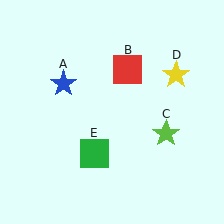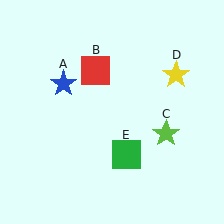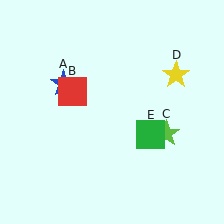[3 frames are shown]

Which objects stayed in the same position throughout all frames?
Blue star (object A) and lime star (object C) and yellow star (object D) remained stationary.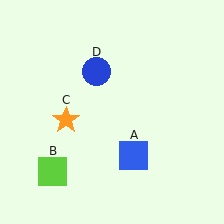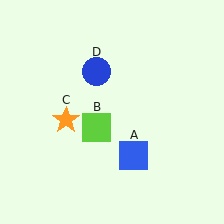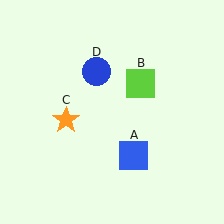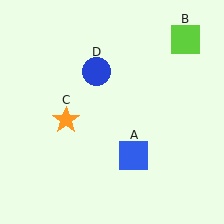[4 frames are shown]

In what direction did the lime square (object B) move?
The lime square (object B) moved up and to the right.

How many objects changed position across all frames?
1 object changed position: lime square (object B).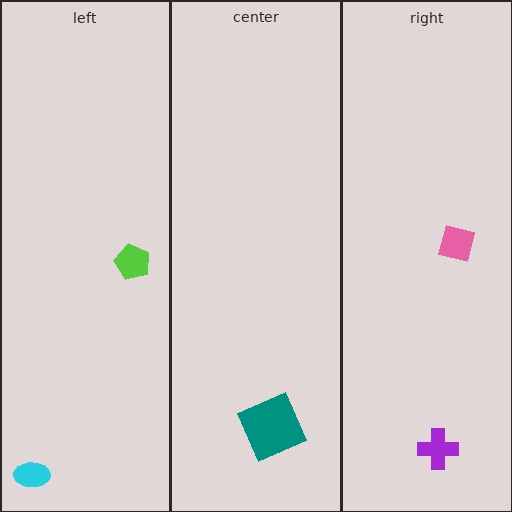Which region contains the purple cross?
The right region.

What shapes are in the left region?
The cyan ellipse, the lime pentagon.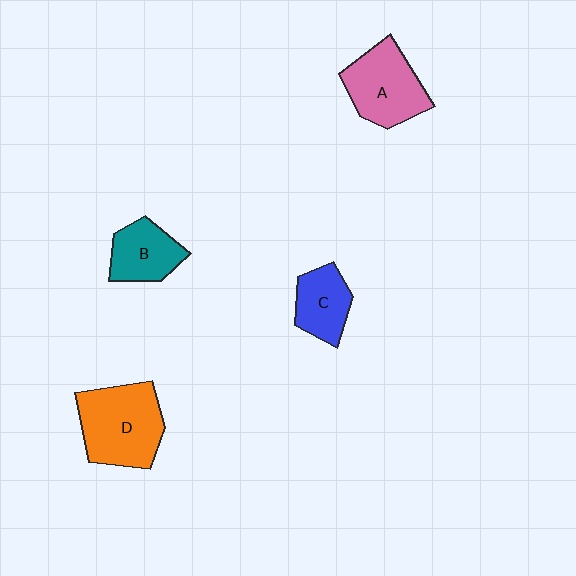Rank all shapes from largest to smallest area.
From largest to smallest: D (orange), A (pink), B (teal), C (blue).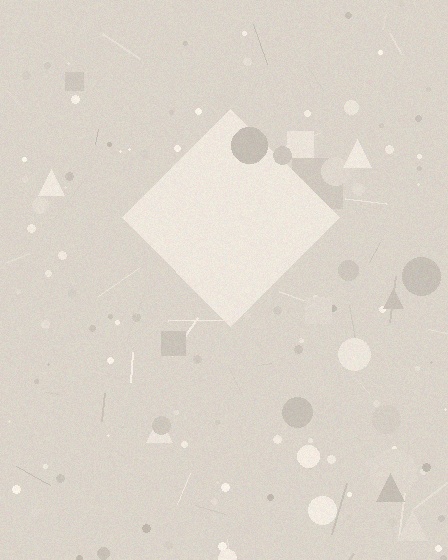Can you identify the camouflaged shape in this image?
The camouflaged shape is a diamond.